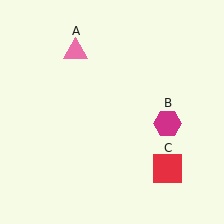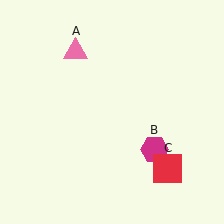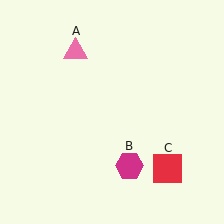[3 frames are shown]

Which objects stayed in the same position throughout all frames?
Pink triangle (object A) and red square (object C) remained stationary.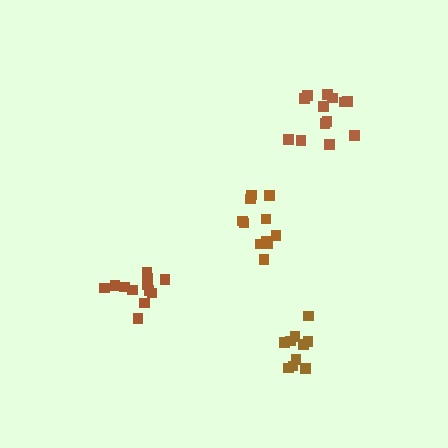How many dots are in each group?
Group 1: 12 dots, Group 2: 11 dots, Group 3: 13 dots, Group 4: 10 dots (46 total).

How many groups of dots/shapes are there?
There are 4 groups.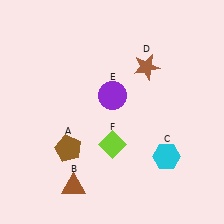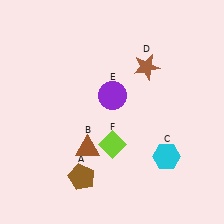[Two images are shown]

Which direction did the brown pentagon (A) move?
The brown pentagon (A) moved down.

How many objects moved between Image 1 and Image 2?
2 objects moved between the two images.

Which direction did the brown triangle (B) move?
The brown triangle (B) moved up.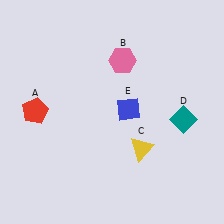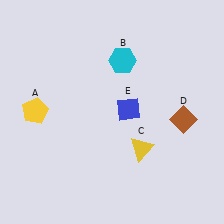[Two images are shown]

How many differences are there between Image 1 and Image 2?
There are 3 differences between the two images.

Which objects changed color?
A changed from red to yellow. B changed from pink to cyan. D changed from teal to brown.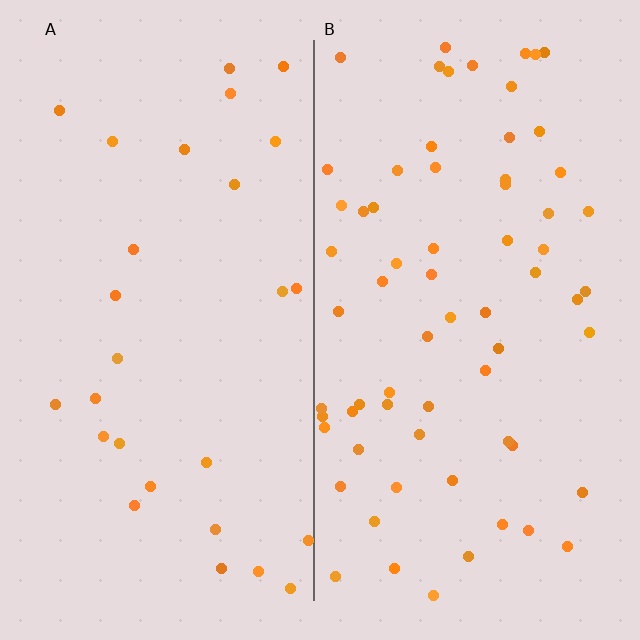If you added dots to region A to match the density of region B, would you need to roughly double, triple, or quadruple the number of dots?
Approximately double.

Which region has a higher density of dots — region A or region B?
B (the right).